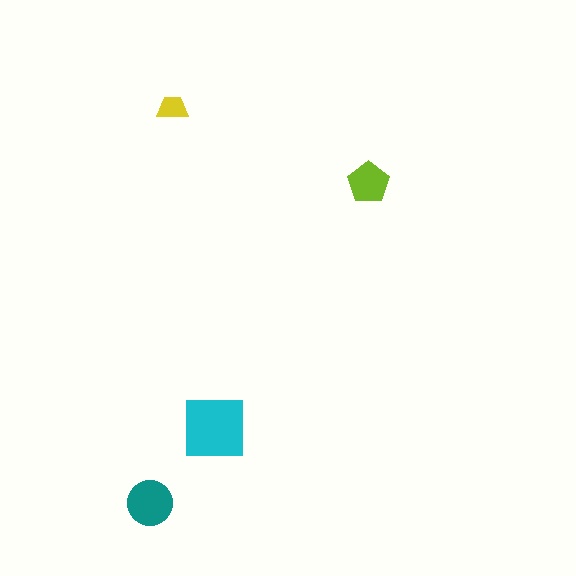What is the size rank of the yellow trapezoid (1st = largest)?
4th.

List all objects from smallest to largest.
The yellow trapezoid, the lime pentagon, the teal circle, the cyan square.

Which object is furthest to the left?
The teal circle is leftmost.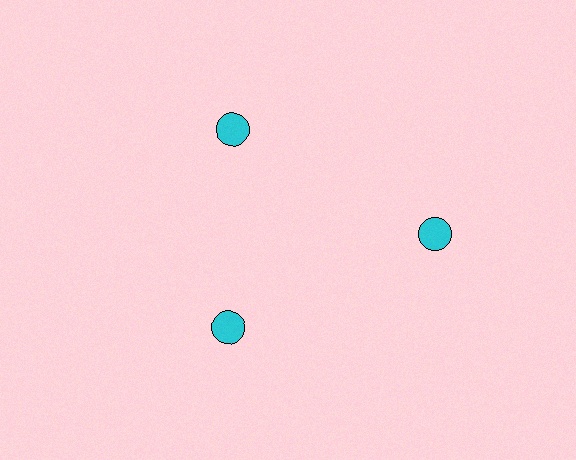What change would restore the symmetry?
The symmetry would be restored by moving it inward, back onto the ring so that all 3 circles sit at equal angles and equal distance from the center.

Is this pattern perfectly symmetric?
No. The 3 cyan circles are arranged in a ring, but one element near the 3 o'clock position is pushed outward from the center, breaking the 3-fold rotational symmetry.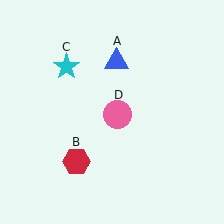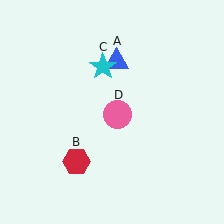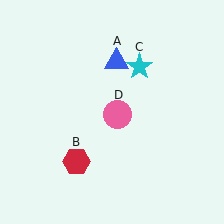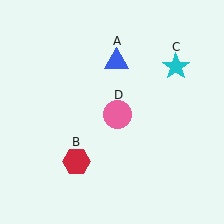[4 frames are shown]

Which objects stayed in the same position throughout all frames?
Blue triangle (object A) and red hexagon (object B) and pink circle (object D) remained stationary.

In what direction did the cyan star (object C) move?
The cyan star (object C) moved right.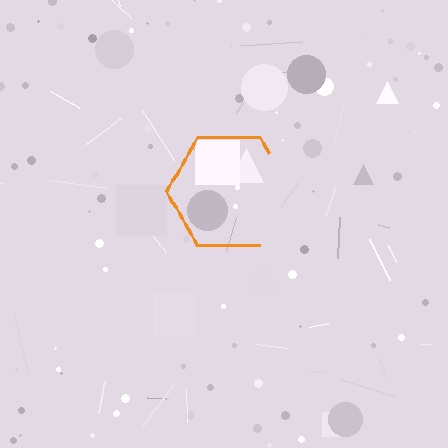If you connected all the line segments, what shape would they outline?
They would outline a hexagon.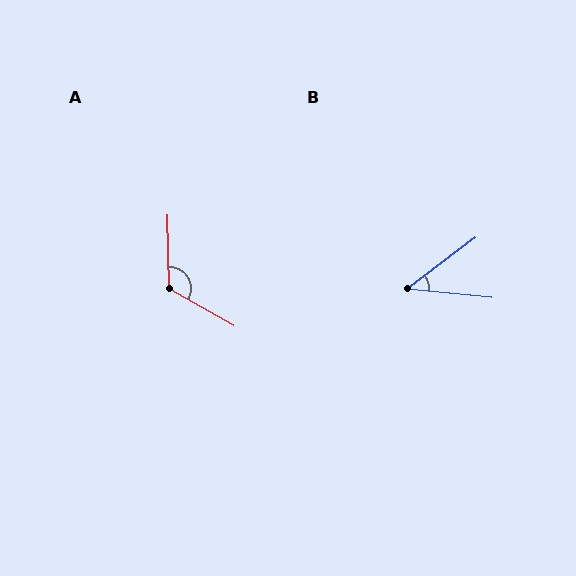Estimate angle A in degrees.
Approximately 121 degrees.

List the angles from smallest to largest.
B (42°), A (121°).